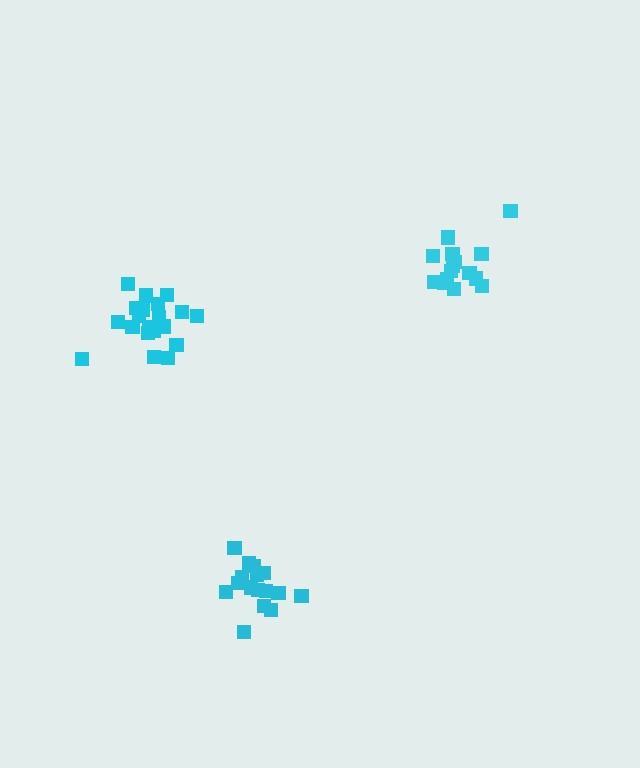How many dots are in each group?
Group 1: 16 dots, Group 2: 15 dots, Group 3: 20 dots (51 total).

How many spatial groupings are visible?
There are 3 spatial groupings.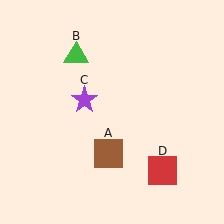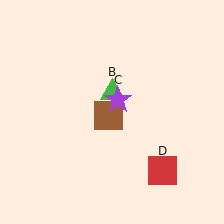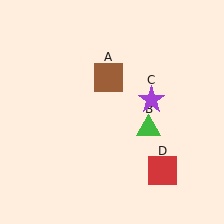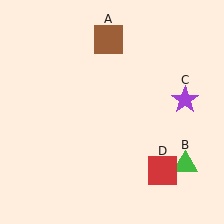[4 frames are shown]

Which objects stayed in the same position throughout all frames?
Red square (object D) remained stationary.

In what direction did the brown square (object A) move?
The brown square (object A) moved up.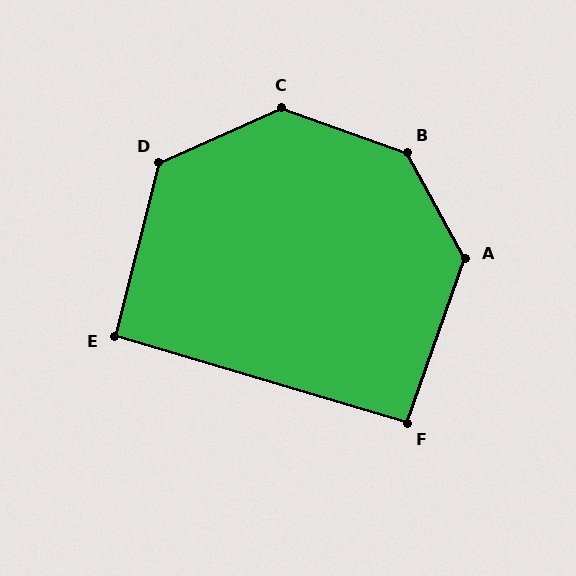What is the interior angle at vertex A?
Approximately 131 degrees (obtuse).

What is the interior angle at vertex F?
Approximately 93 degrees (approximately right).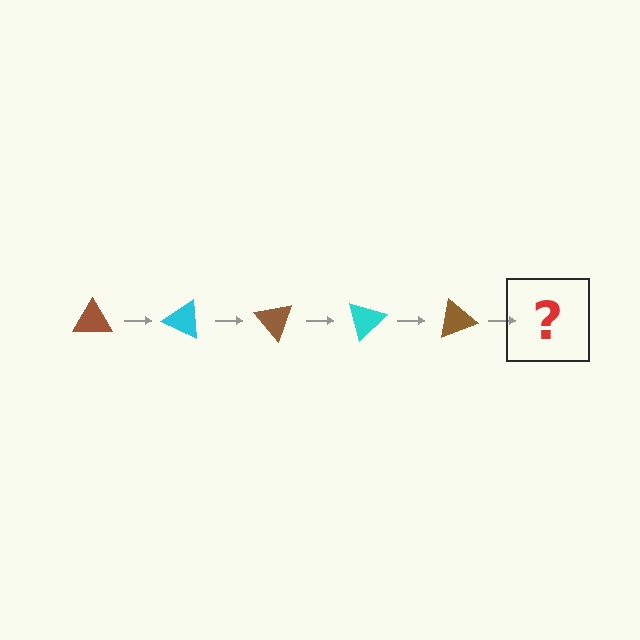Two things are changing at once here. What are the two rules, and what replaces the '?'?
The two rules are that it rotates 25 degrees each step and the color cycles through brown and cyan. The '?' should be a cyan triangle, rotated 125 degrees from the start.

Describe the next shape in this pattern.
It should be a cyan triangle, rotated 125 degrees from the start.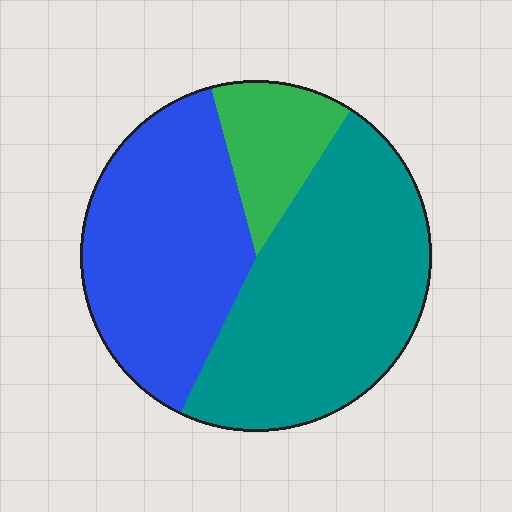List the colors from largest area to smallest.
From largest to smallest: teal, blue, green.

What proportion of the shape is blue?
Blue takes up about two fifths (2/5) of the shape.